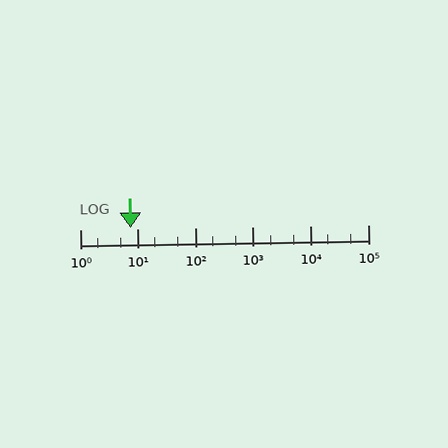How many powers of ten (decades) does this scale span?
The scale spans 5 decades, from 1 to 100000.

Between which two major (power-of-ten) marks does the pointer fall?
The pointer is between 1 and 10.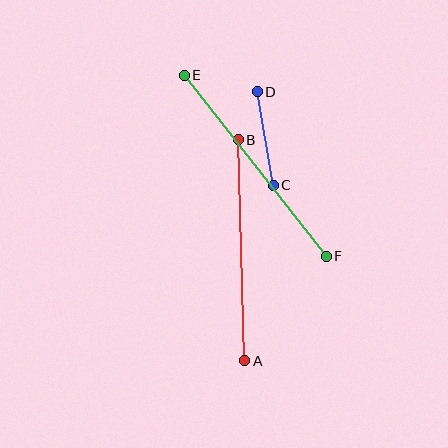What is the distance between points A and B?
The distance is approximately 221 pixels.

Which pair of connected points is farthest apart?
Points E and F are farthest apart.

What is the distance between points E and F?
The distance is approximately 230 pixels.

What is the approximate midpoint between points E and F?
The midpoint is at approximately (255, 166) pixels.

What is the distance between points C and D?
The distance is approximately 95 pixels.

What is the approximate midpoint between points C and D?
The midpoint is at approximately (265, 138) pixels.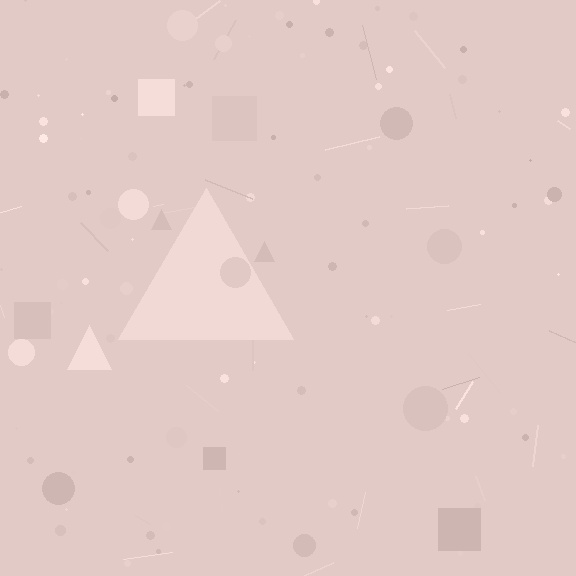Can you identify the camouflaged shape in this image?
The camouflaged shape is a triangle.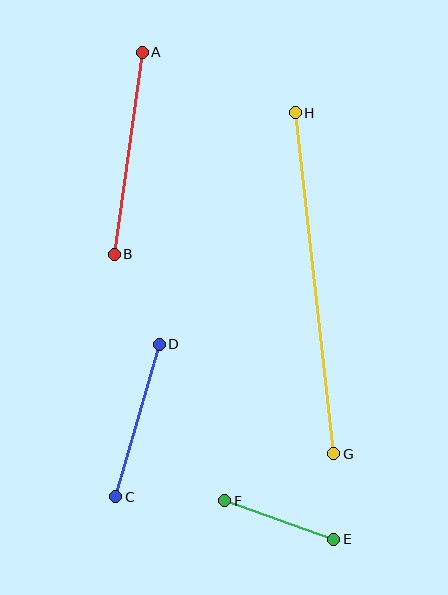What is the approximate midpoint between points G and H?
The midpoint is at approximately (315, 283) pixels.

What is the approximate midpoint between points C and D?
The midpoint is at approximately (138, 421) pixels.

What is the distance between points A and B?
The distance is approximately 204 pixels.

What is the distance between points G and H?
The distance is approximately 343 pixels.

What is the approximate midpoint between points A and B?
The midpoint is at approximately (128, 153) pixels.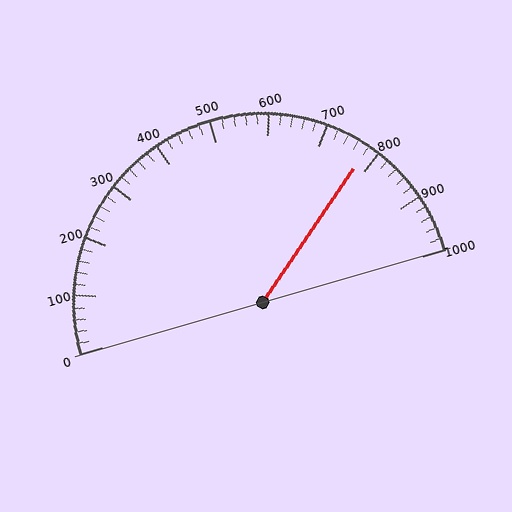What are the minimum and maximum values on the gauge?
The gauge ranges from 0 to 1000.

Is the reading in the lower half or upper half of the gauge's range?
The reading is in the upper half of the range (0 to 1000).